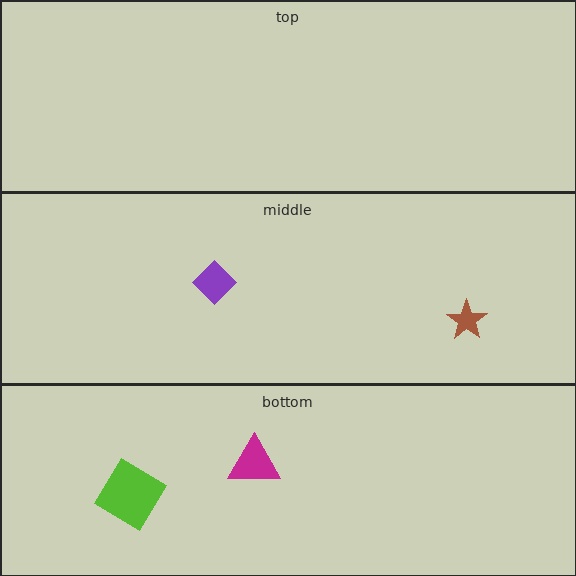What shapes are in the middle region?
The purple diamond, the brown star.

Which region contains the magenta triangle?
The bottom region.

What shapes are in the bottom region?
The lime diamond, the magenta triangle.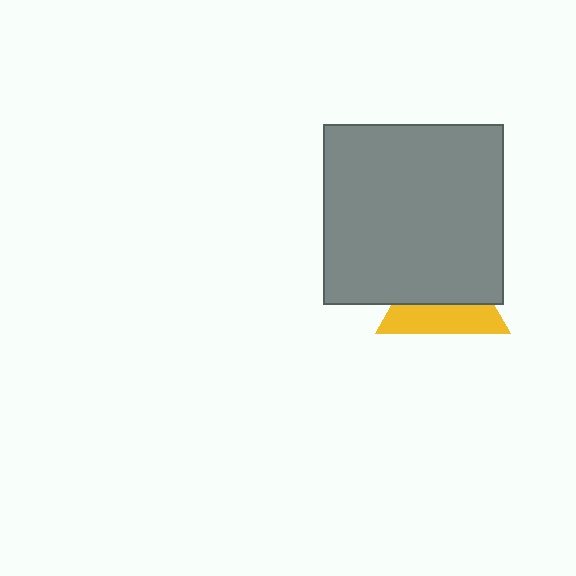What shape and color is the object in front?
The object in front is a gray square.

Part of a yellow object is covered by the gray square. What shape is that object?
It is a triangle.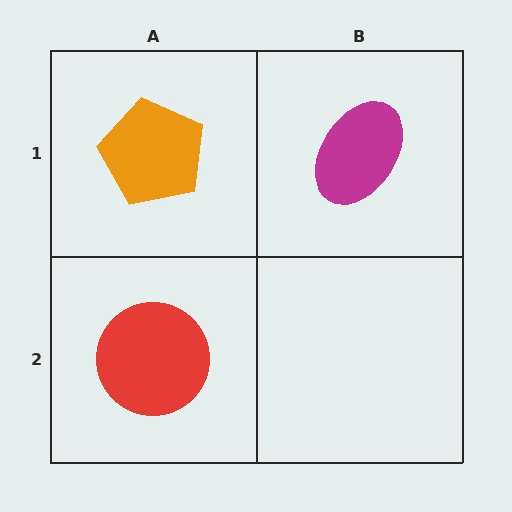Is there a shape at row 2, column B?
No, that cell is empty.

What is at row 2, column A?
A red circle.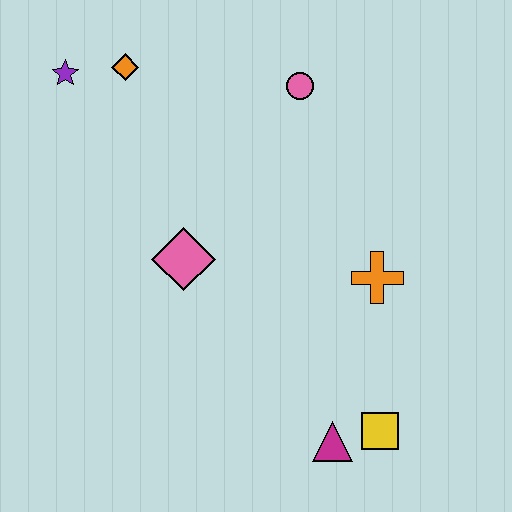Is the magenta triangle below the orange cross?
Yes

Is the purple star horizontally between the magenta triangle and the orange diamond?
No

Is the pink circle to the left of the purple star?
No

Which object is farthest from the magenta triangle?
The purple star is farthest from the magenta triangle.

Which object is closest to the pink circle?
The orange diamond is closest to the pink circle.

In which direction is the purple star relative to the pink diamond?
The purple star is above the pink diamond.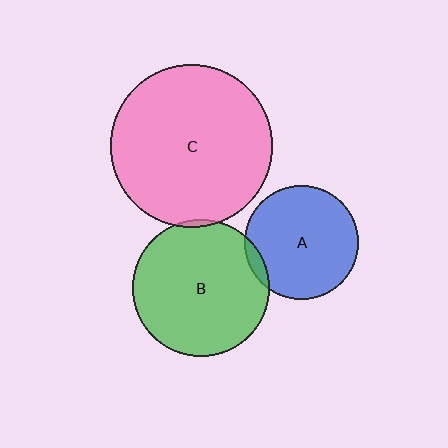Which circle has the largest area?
Circle C (pink).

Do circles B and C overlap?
Yes.